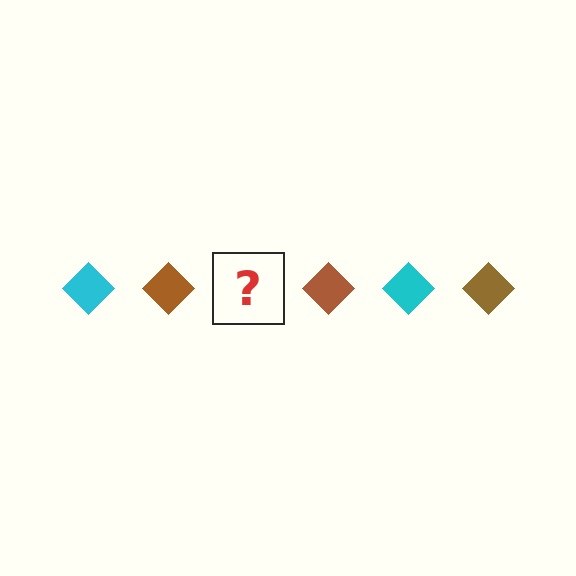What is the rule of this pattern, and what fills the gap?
The rule is that the pattern cycles through cyan, brown diamonds. The gap should be filled with a cyan diamond.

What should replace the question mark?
The question mark should be replaced with a cyan diamond.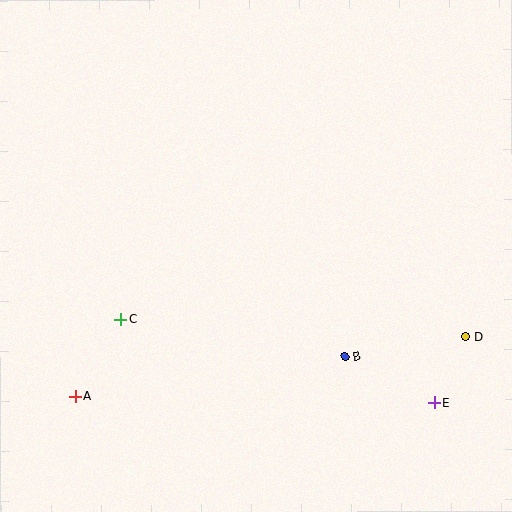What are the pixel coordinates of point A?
Point A is at (75, 396).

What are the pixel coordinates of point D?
Point D is at (466, 337).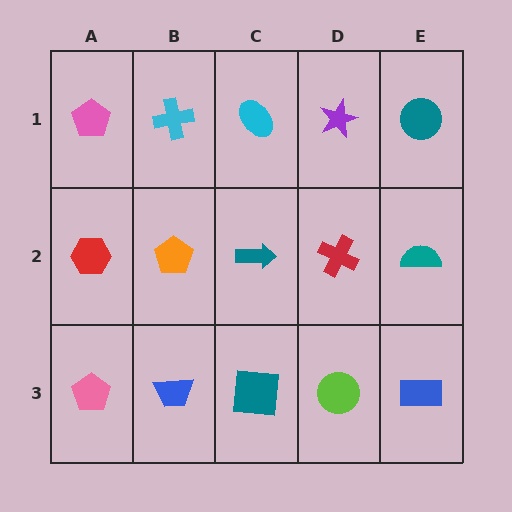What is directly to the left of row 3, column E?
A lime circle.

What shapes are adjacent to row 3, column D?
A red cross (row 2, column D), a teal square (row 3, column C), a blue rectangle (row 3, column E).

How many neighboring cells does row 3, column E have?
2.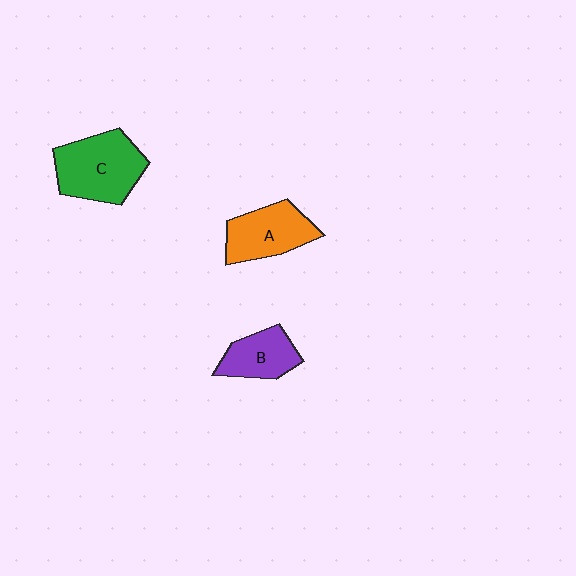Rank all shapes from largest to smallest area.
From largest to smallest: C (green), A (orange), B (purple).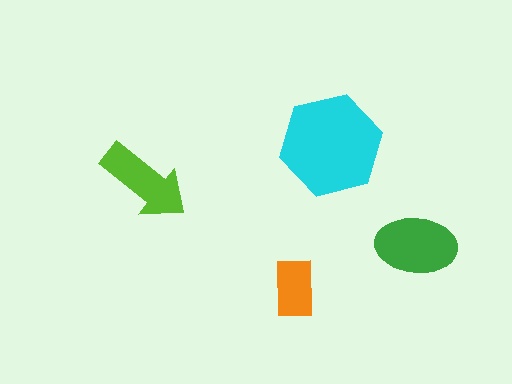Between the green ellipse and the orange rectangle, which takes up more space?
The green ellipse.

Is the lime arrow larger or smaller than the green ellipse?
Smaller.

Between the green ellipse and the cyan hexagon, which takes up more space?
The cyan hexagon.